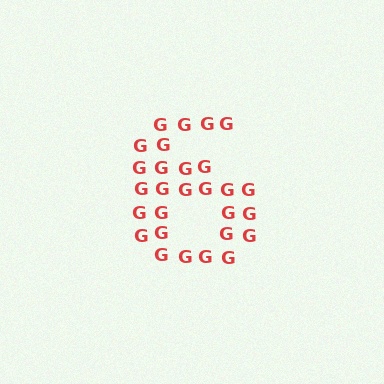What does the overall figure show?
The overall figure shows the digit 6.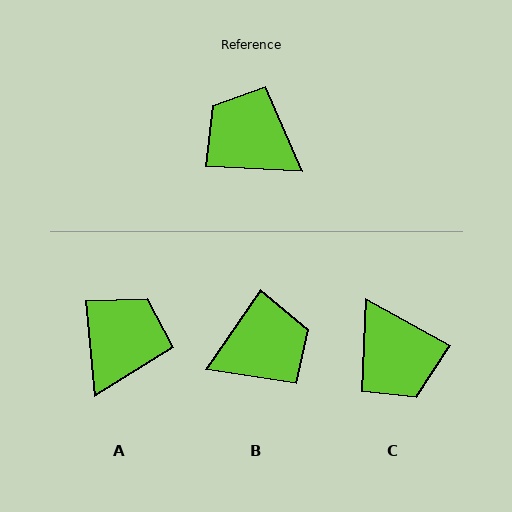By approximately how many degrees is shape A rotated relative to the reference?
Approximately 82 degrees clockwise.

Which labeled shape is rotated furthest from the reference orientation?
C, about 154 degrees away.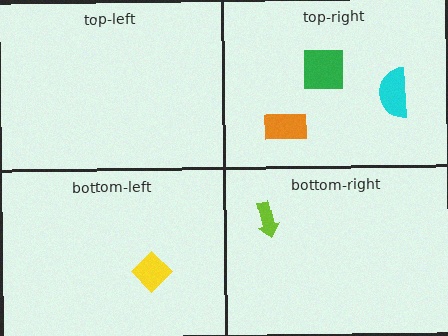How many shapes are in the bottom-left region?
1.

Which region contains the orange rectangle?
The top-right region.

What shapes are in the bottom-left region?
The yellow diamond.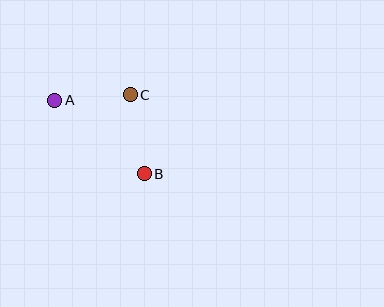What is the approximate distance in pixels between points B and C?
The distance between B and C is approximately 80 pixels.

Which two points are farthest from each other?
Points A and B are farthest from each other.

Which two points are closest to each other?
Points A and C are closest to each other.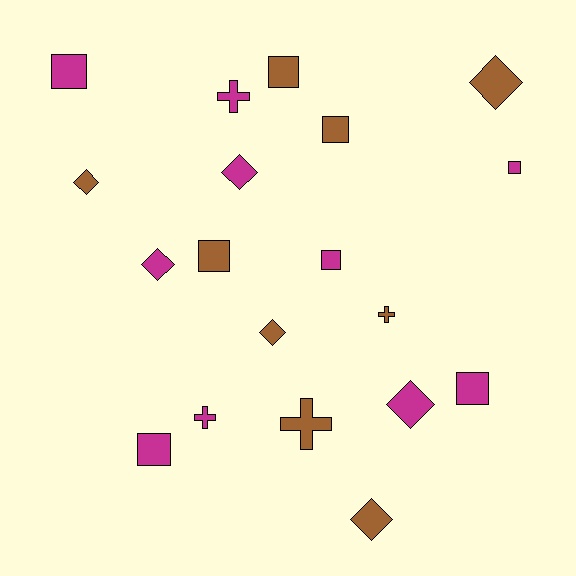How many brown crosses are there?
There are 2 brown crosses.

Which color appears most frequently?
Magenta, with 10 objects.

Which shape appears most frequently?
Square, with 8 objects.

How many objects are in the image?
There are 19 objects.